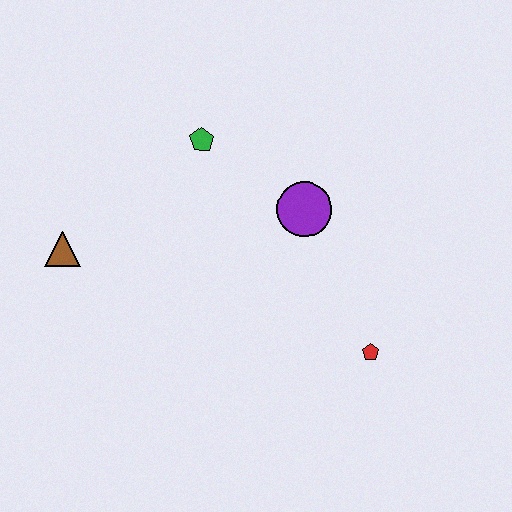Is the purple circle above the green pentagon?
No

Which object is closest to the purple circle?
The green pentagon is closest to the purple circle.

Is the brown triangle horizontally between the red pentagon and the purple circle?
No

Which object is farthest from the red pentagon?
The brown triangle is farthest from the red pentagon.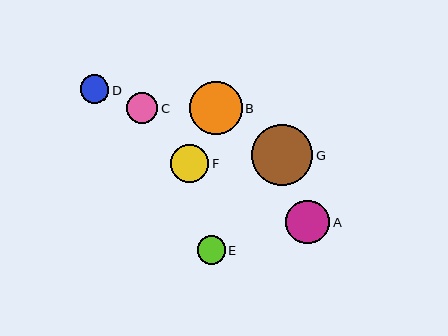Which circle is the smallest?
Circle E is the smallest with a size of approximately 28 pixels.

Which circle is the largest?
Circle G is the largest with a size of approximately 61 pixels.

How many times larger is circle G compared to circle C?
Circle G is approximately 2.0 times the size of circle C.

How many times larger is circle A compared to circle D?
Circle A is approximately 1.5 times the size of circle D.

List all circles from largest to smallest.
From largest to smallest: G, B, A, F, C, D, E.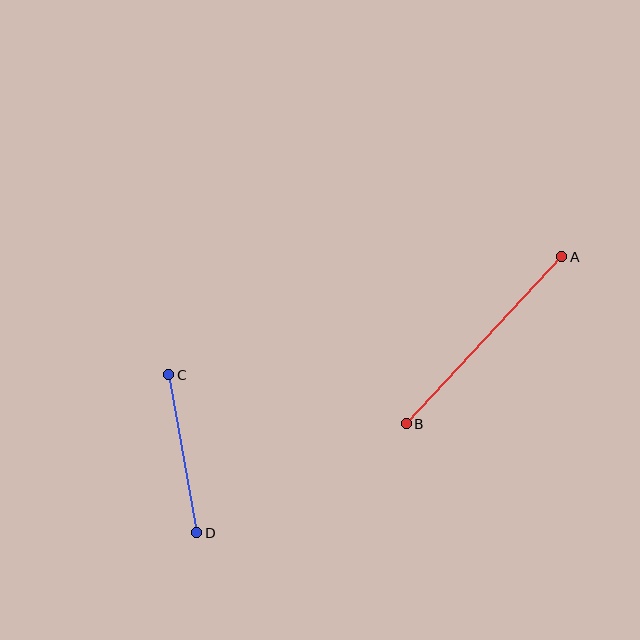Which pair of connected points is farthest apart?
Points A and B are farthest apart.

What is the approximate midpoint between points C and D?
The midpoint is at approximately (183, 454) pixels.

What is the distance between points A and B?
The distance is approximately 228 pixels.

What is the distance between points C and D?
The distance is approximately 160 pixels.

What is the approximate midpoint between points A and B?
The midpoint is at approximately (484, 340) pixels.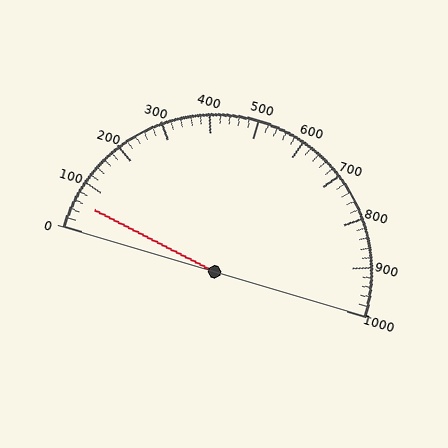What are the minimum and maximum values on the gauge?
The gauge ranges from 0 to 1000.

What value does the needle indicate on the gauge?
The needle indicates approximately 60.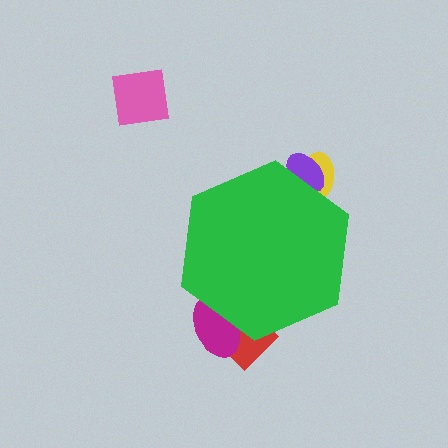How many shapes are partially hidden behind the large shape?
4 shapes are partially hidden.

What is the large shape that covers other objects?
A green hexagon.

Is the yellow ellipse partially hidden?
Yes, the yellow ellipse is partially hidden behind the green hexagon.